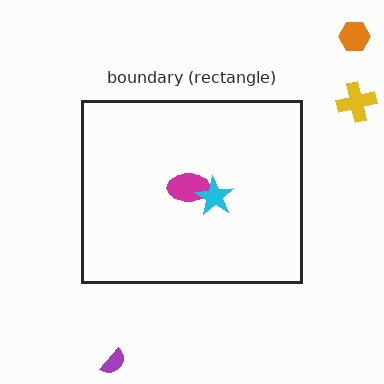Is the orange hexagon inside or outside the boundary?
Outside.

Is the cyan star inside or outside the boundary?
Inside.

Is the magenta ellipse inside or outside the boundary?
Inside.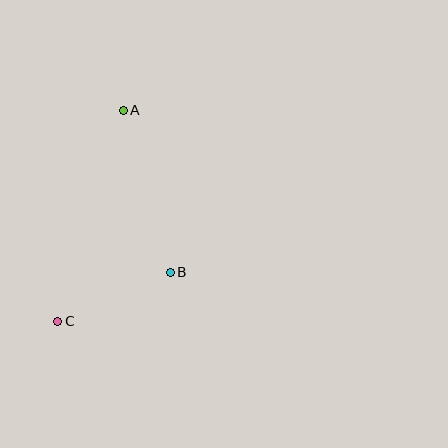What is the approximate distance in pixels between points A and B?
The distance between A and B is approximately 168 pixels.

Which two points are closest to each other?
Points B and C are closest to each other.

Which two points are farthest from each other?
Points A and C are farthest from each other.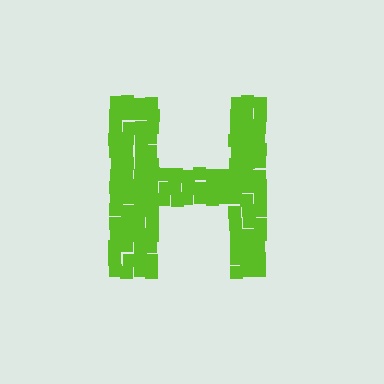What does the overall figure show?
The overall figure shows the letter H.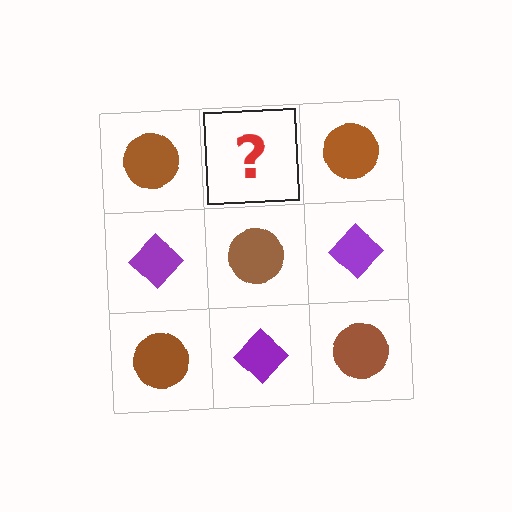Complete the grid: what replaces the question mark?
The question mark should be replaced with a purple diamond.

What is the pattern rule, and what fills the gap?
The rule is that it alternates brown circle and purple diamond in a checkerboard pattern. The gap should be filled with a purple diamond.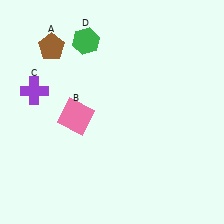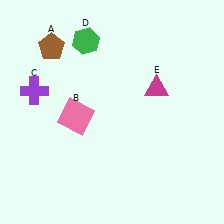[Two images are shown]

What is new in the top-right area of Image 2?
A magenta triangle (E) was added in the top-right area of Image 2.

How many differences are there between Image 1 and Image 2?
There is 1 difference between the two images.